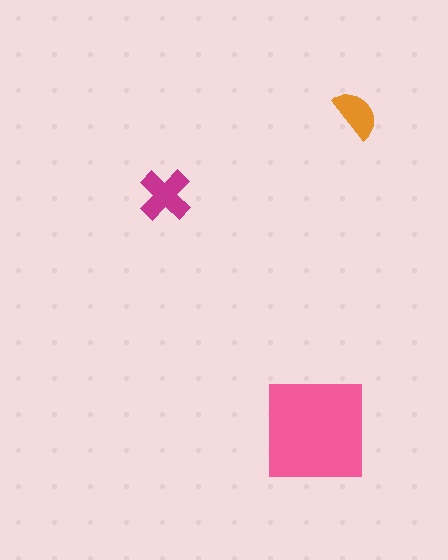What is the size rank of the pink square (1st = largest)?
1st.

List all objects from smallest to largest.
The orange semicircle, the magenta cross, the pink square.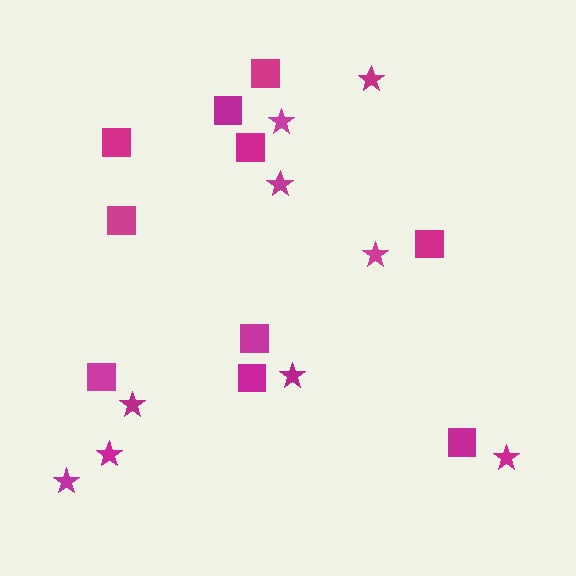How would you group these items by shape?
There are 2 groups: one group of squares (10) and one group of stars (9).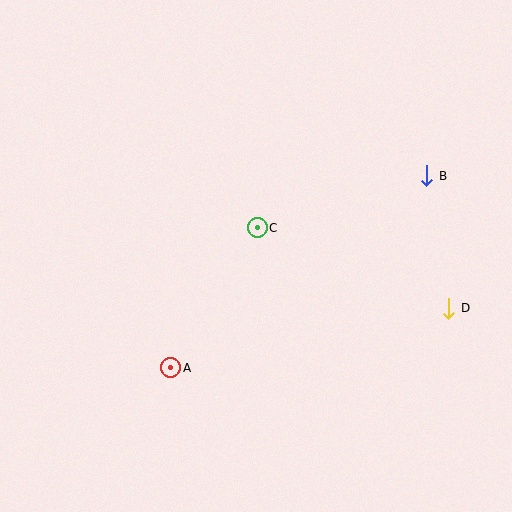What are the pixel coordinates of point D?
Point D is at (449, 308).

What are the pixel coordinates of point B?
Point B is at (427, 176).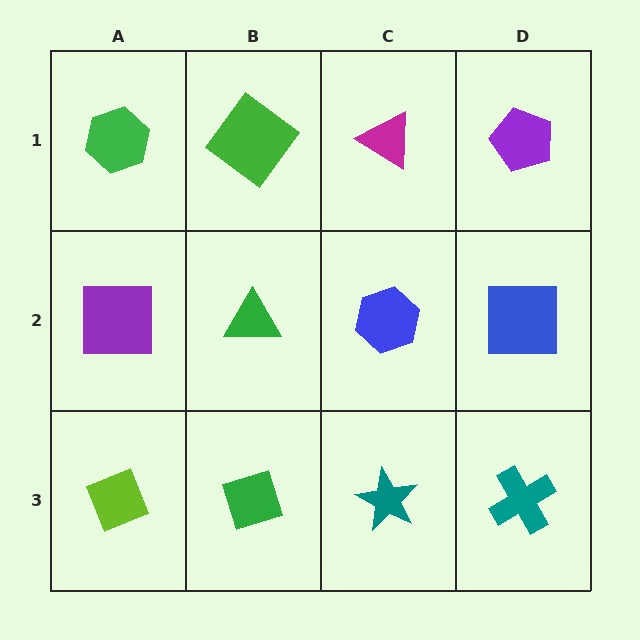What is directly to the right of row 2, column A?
A green triangle.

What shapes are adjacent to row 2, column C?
A magenta triangle (row 1, column C), a teal star (row 3, column C), a green triangle (row 2, column B), a blue square (row 2, column D).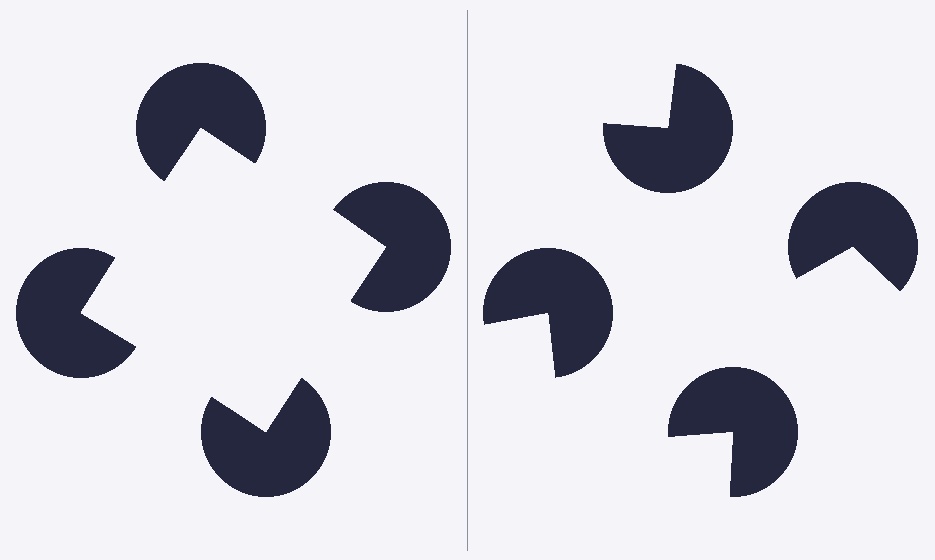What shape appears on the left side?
An illusory square.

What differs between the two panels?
The pac-man discs are positioned identically on both sides; only the wedge orientations differ. On the left they align to a square; on the right they are misaligned.